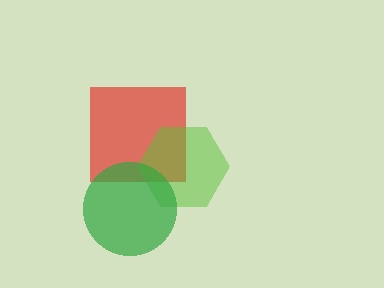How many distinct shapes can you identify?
There are 3 distinct shapes: a red square, a lime hexagon, a green circle.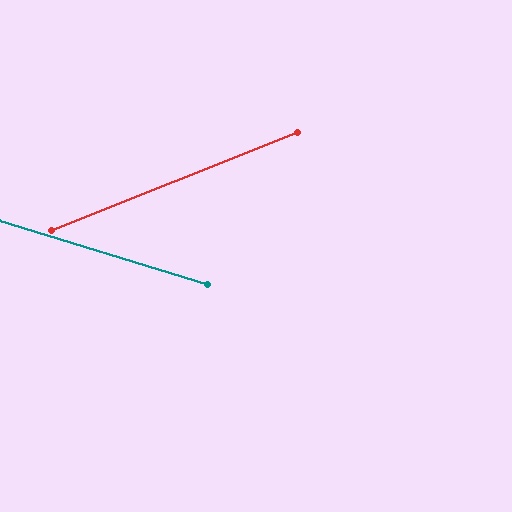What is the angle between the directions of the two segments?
Approximately 39 degrees.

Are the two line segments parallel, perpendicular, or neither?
Neither parallel nor perpendicular — they differ by about 39°.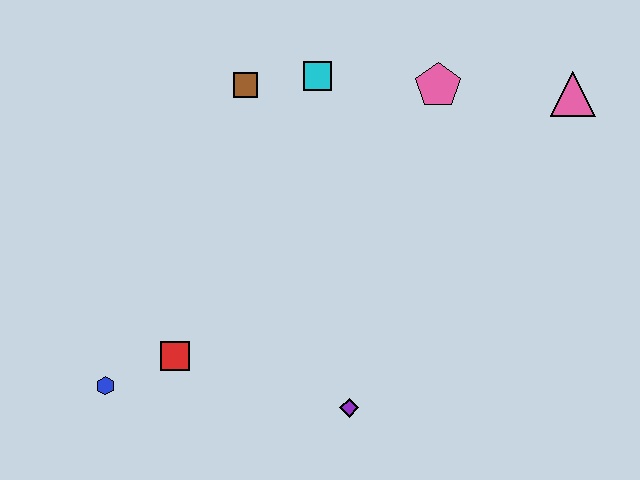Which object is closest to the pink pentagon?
The cyan square is closest to the pink pentagon.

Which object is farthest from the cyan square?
The blue hexagon is farthest from the cyan square.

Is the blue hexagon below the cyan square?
Yes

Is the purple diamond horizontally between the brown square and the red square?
No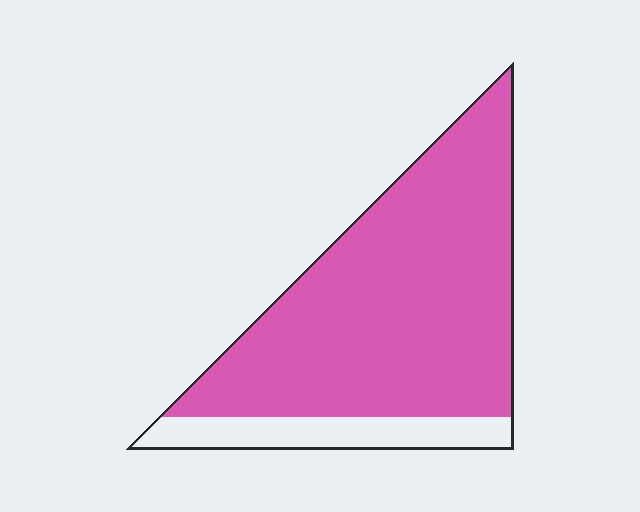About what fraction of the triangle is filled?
About five sixths (5/6).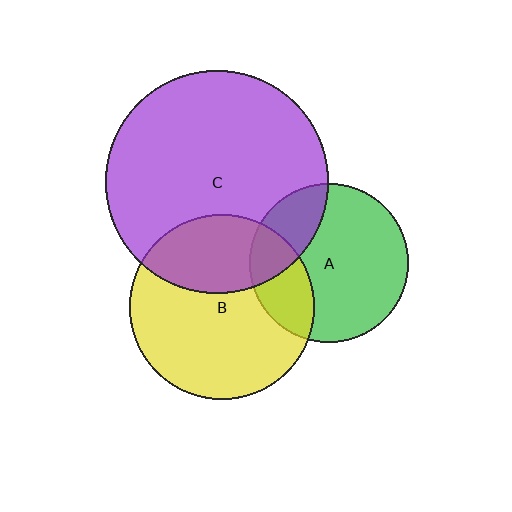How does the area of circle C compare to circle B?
Approximately 1.5 times.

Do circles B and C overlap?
Yes.